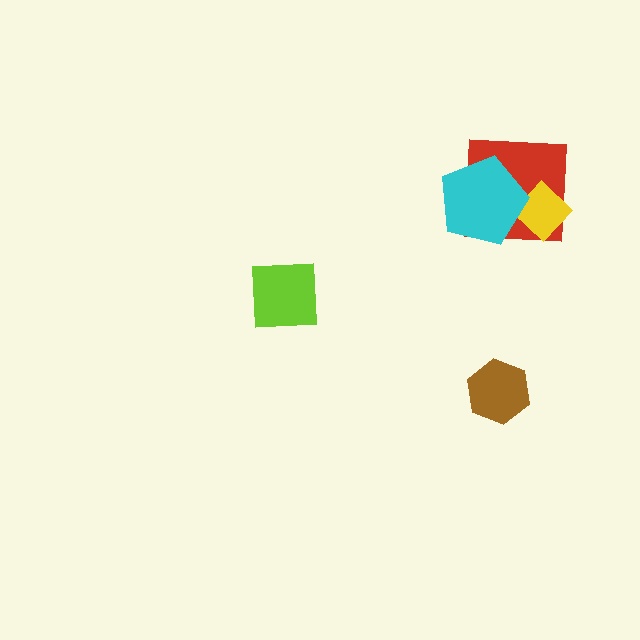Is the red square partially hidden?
Yes, it is partially covered by another shape.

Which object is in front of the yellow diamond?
The cyan pentagon is in front of the yellow diamond.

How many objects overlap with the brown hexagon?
0 objects overlap with the brown hexagon.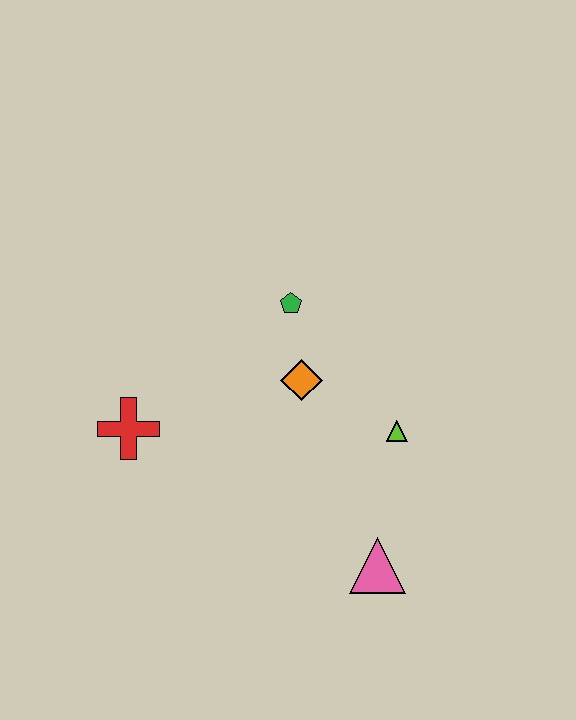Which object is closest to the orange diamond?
The green pentagon is closest to the orange diamond.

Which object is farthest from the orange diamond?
The pink triangle is farthest from the orange diamond.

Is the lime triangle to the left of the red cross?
No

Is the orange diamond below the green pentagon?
Yes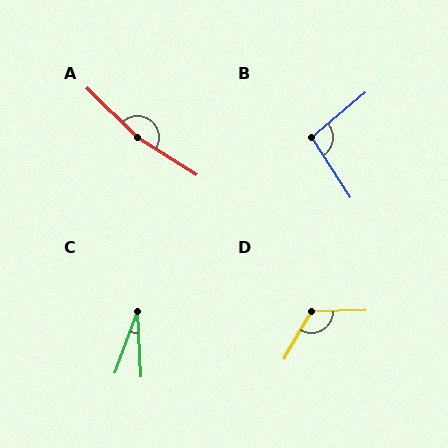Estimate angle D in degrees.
Approximately 122 degrees.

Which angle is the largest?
A, at approximately 168 degrees.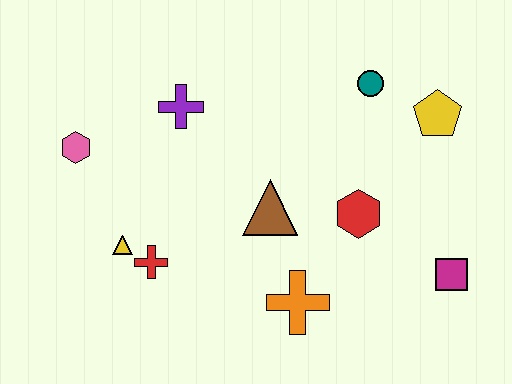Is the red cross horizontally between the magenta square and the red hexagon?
No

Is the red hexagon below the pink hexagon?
Yes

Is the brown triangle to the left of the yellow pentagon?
Yes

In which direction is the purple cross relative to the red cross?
The purple cross is above the red cross.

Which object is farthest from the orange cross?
The pink hexagon is farthest from the orange cross.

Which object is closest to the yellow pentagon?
The teal circle is closest to the yellow pentagon.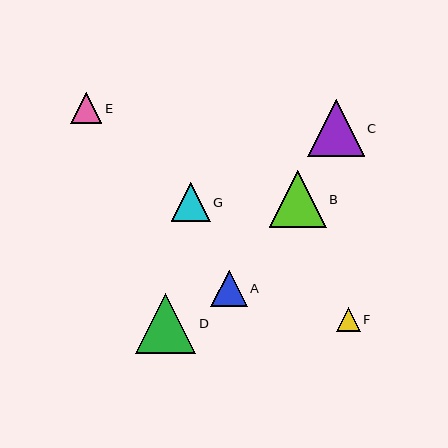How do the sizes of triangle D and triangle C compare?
Triangle D and triangle C are approximately the same size.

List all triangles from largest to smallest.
From largest to smallest: D, C, B, G, A, E, F.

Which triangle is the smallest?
Triangle F is the smallest with a size of approximately 24 pixels.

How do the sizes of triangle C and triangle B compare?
Triangle C and triangle B are approximately the same size.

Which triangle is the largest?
Triangle D is the largest with a size of approximately 61 pixels.